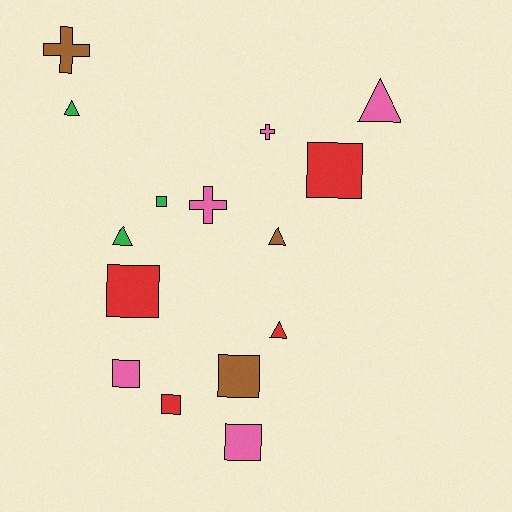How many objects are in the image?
There are 15 objects.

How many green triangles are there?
There are 2 green triangles.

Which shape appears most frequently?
Square, with 7 objects.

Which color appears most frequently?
Pink, with 5 objects.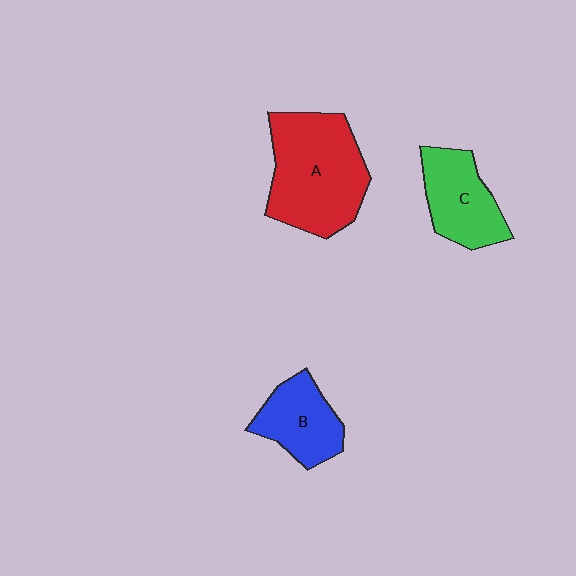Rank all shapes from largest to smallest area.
From largest to smallest: A (red), C (green), B (blue).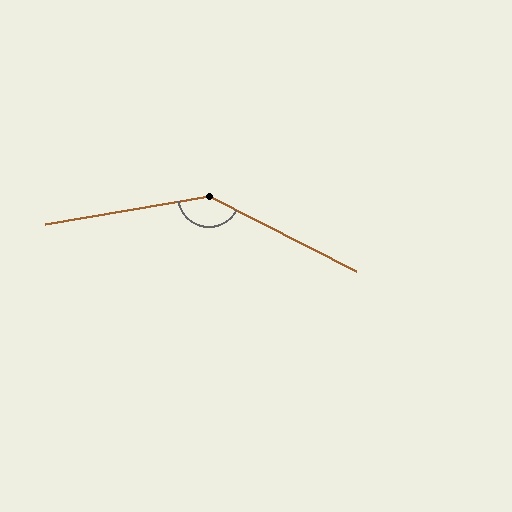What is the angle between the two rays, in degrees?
Approximately 143 degrees.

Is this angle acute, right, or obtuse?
It is obtuse.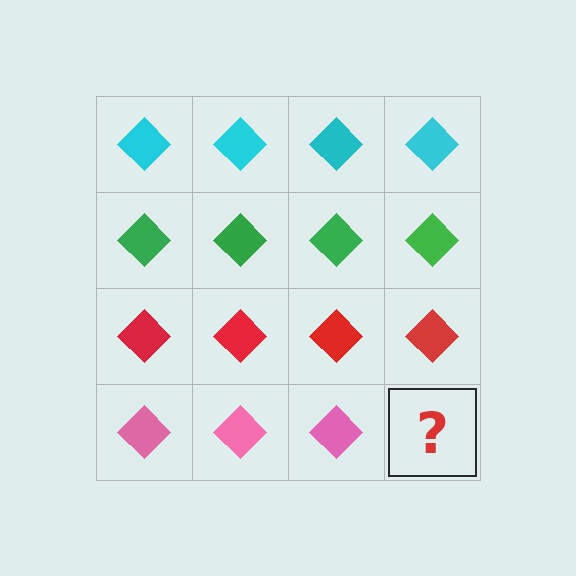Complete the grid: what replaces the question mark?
The question mark should be replaced with a pink diamond.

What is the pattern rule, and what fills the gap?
The rule is that each row has a consistent color. The gap should be filled with a pink diamond.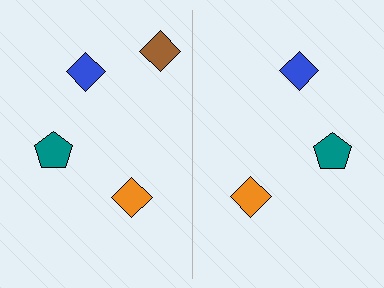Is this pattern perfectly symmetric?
No, the pattern is not perfectly symmetric. A brown diamond is missing from the right side.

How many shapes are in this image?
There are 7 shapes in this image.